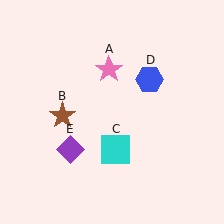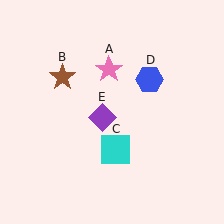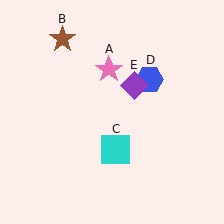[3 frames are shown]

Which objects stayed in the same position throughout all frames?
Pink star (object A) and cyan square (object C) and blue hexagon (object D) remained stationary.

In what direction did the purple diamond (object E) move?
The purple diamond (object E) moved up and to the right.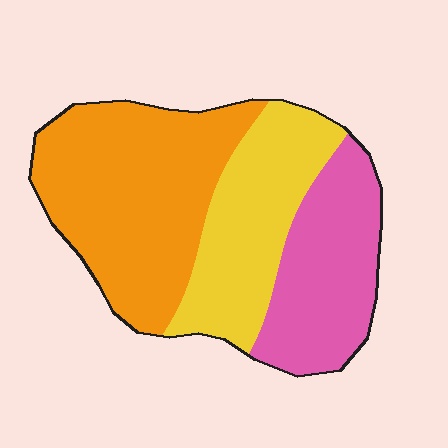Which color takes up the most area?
Orange, at roughly 45%.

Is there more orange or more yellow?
Orange.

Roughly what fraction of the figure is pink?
Pink covers roughly 25% of the figure.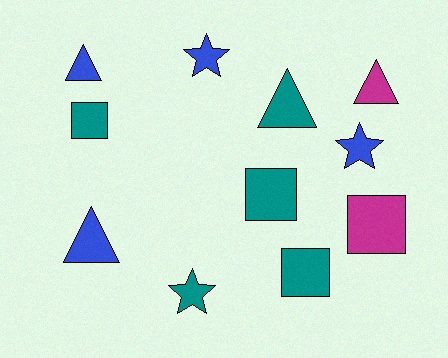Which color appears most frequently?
Teal, with 5 objects.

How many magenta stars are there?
There are no magenta stars.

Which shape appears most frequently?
Square, with 4 objects.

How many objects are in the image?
There are 11 objects.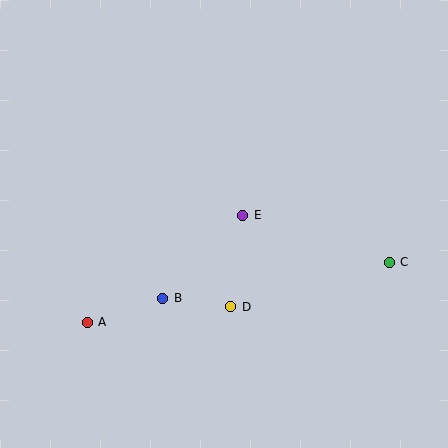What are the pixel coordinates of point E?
Point E is at (243, 215).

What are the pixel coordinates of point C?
Point C is at (389, 262).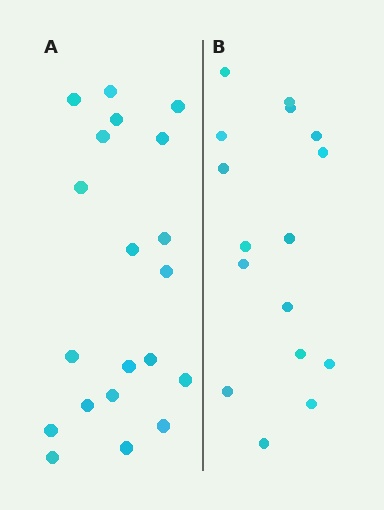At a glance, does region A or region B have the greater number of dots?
Region A (the left region) has more dots.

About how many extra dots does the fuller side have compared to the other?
Region A has about 4 more dots than region B.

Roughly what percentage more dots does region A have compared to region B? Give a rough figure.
About 25% more.